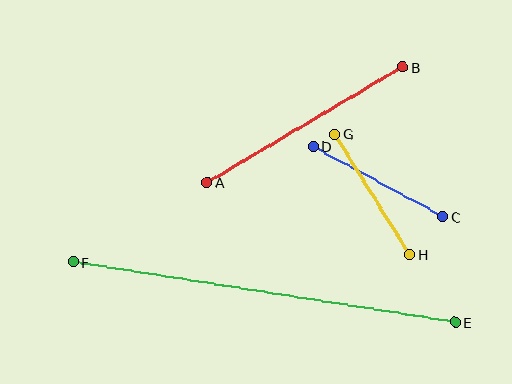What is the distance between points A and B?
The distance is approximately 227 pixels.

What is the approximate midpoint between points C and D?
The midpoint is at approximately (378, 181) pixels.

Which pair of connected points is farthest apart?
Points E and F are farthest apart.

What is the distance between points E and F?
The distance is approximately 387 pixels.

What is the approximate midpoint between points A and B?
The midpoint is at approximately (305, 125) pixels.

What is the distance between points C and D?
The distance is approximately 148 pixels.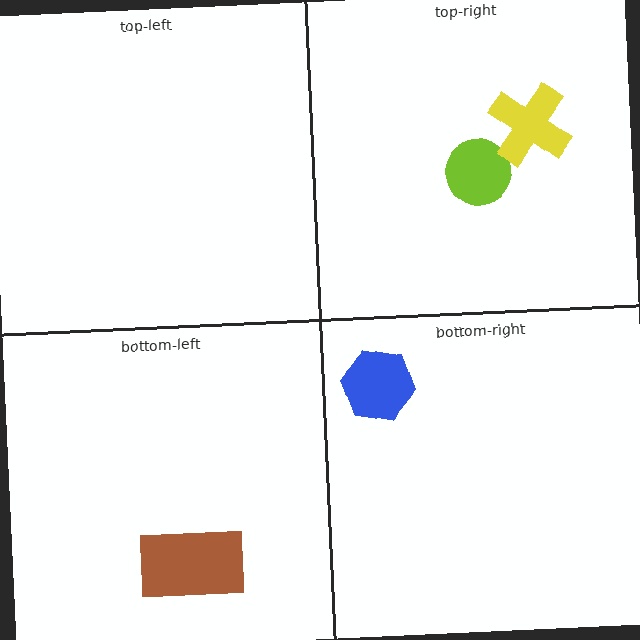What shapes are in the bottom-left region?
The brown rectangle.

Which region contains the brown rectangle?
The bottom-left region.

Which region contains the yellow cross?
The top-right region.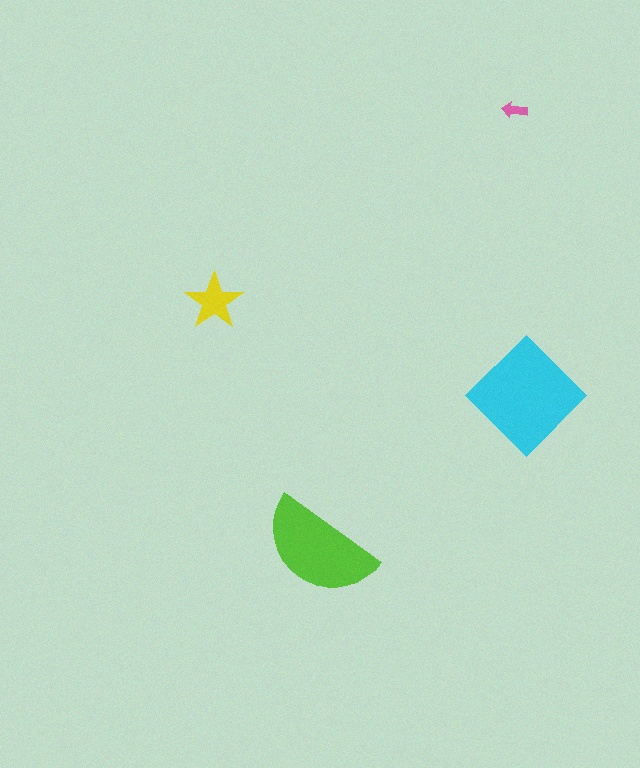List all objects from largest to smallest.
The cyan diamond, the lime semicircle, the yellow star, the pink arrow.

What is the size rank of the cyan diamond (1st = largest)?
1st.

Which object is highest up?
The pink arrow is topmost.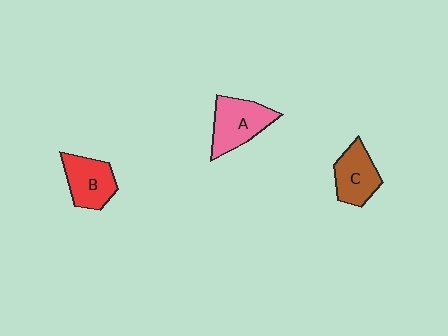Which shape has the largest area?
Shape A (pink).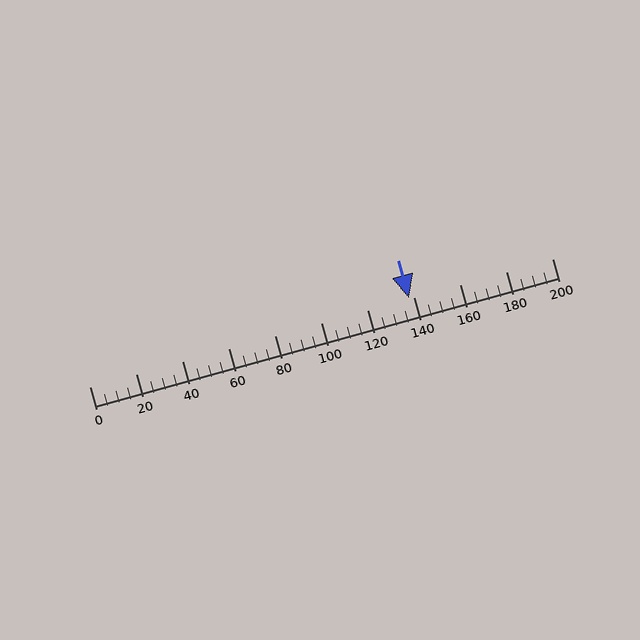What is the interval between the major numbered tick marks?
The major tick marks are spaced 20 units apart.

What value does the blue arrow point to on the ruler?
The blue arrow points to approximately 138.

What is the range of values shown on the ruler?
The ruler shows values from 0 to 200.